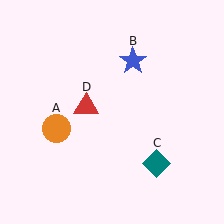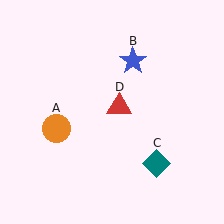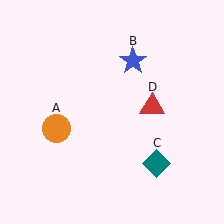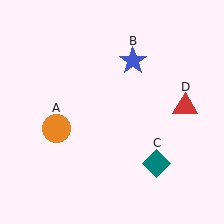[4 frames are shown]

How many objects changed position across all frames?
1 object changed position: red triangle (object D).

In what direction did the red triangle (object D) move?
The red triangle (object D) moved right.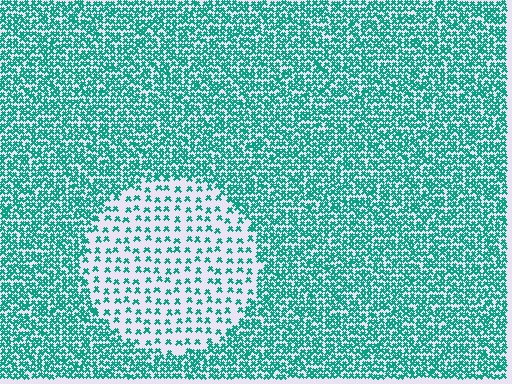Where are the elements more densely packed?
The elements are more densely packed outside the circle boundary.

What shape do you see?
I see a circle.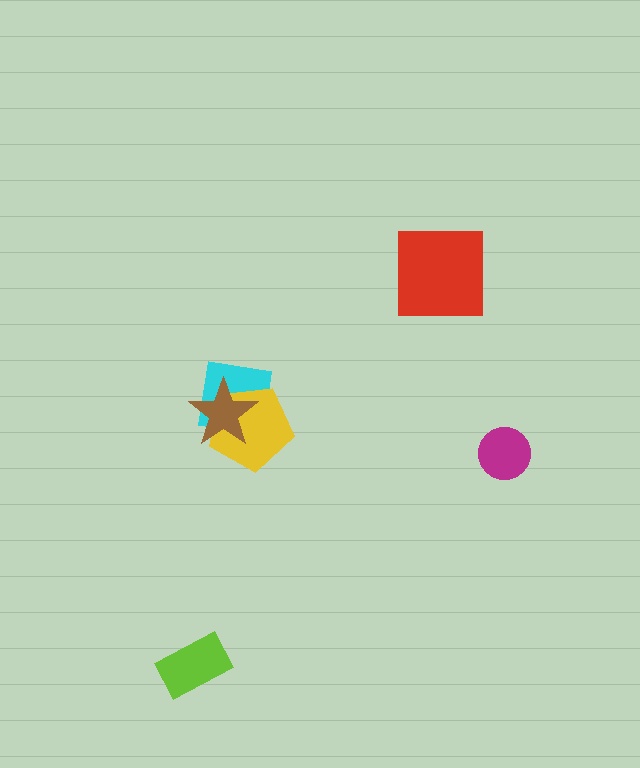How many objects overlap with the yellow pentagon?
2 objects overlap with the yellow pentagon.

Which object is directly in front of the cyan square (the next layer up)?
The yellow pentagon is directly in front of the cyan square.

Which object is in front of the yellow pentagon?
The brown star is in front of the yellow pentagon.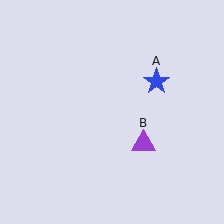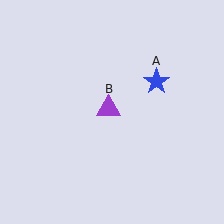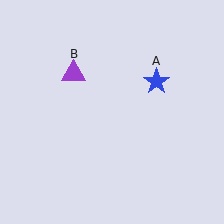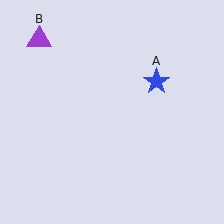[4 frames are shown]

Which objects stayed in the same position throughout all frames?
Blue star (object A) remained stationary.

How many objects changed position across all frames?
1 object changed position: purple triangle (object B).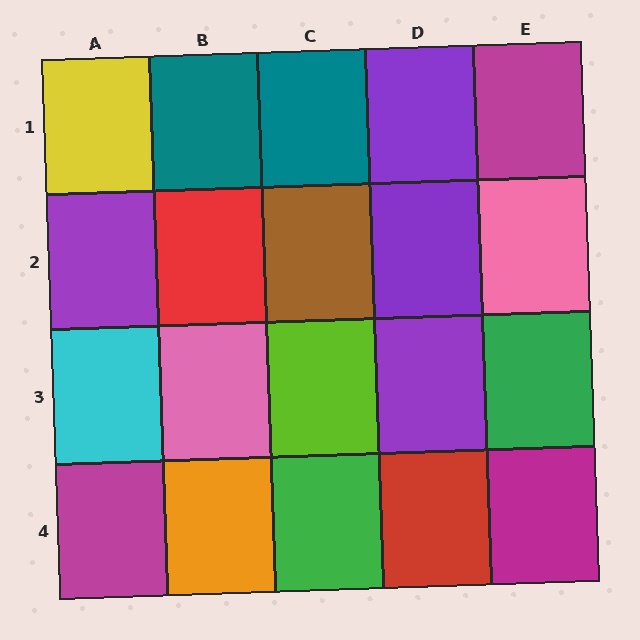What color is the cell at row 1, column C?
Teal.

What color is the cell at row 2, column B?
Red.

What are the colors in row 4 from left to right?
Magenta, orange, green, red, magenta.